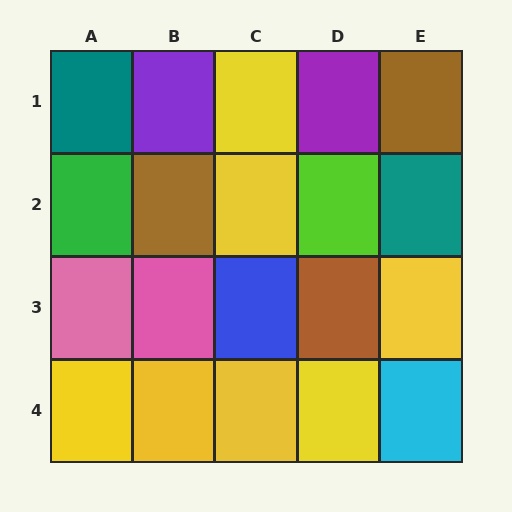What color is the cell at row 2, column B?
Brown.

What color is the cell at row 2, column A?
Green.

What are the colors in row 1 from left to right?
Teal, purple, yellow, purple, brown.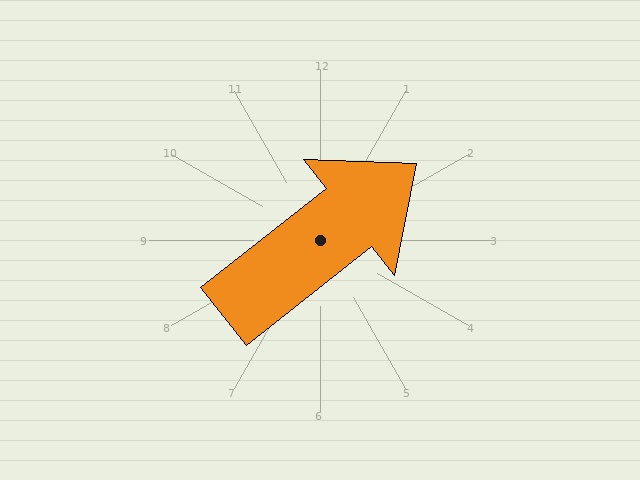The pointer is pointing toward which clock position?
Roughly 2 o'clock.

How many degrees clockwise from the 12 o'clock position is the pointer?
Approximately 52 degrees.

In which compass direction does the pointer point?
Northeast.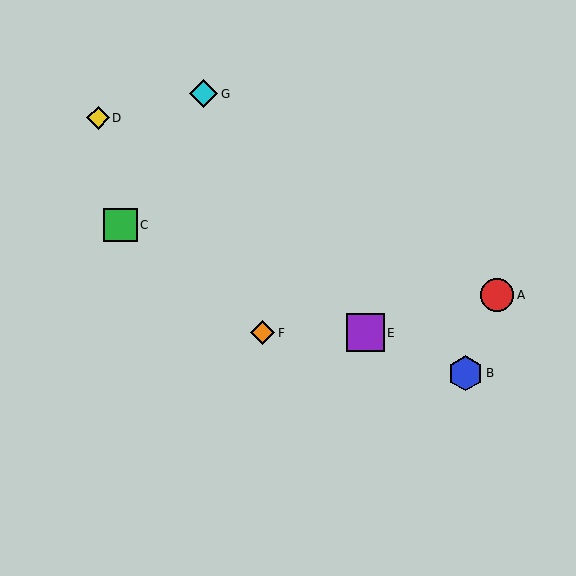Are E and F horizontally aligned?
Yes, both are at y≈333.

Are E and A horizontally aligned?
No, E is at y≈333 and A is at y≈295.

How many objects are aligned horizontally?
2 objects (E, F) are aligned horizontally.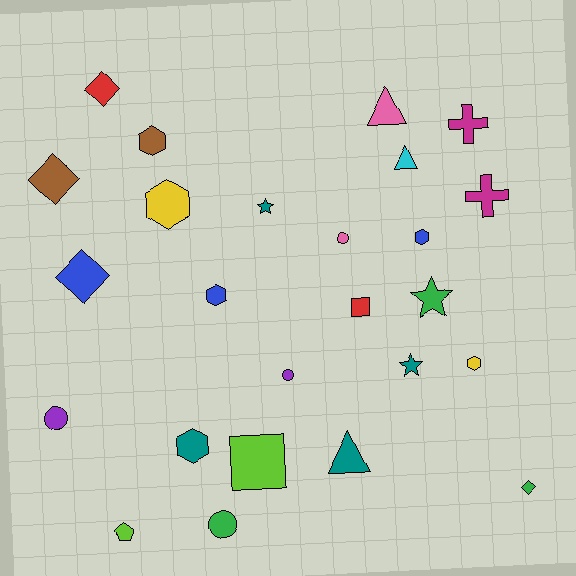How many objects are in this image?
There are 25 objects.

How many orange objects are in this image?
There are no orange objects.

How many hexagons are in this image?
There are 6 hexagons.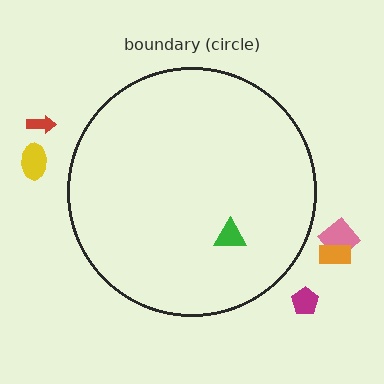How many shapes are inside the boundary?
1 inside, 5 outside.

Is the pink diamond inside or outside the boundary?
Outside.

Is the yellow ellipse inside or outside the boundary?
Outside.